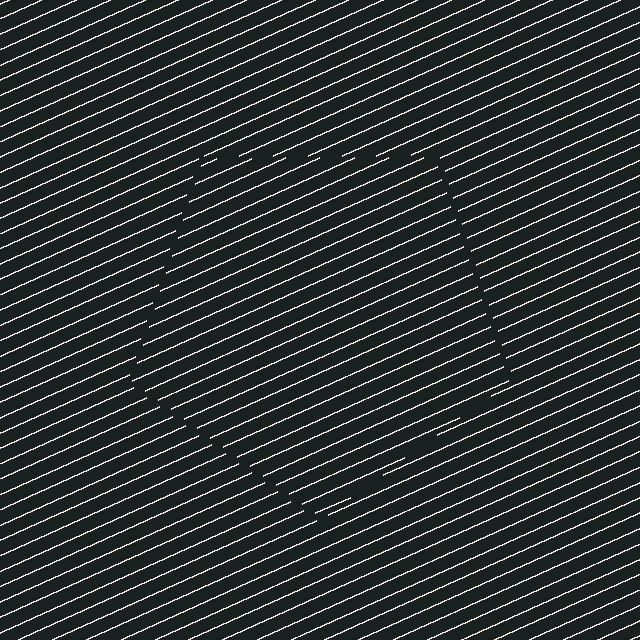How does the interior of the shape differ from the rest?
The interior of the shape contains the same grating, shifted by half a period — the contour is defined by the phase discontinuity where line-ends from the inner and outer gratings abut.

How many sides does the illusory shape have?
5 sides — the line-ends trace a pentagon.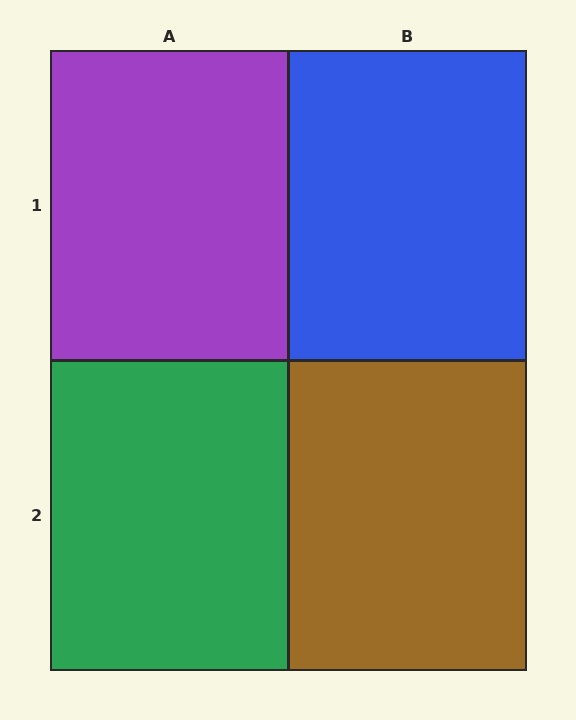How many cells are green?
1 cell is green.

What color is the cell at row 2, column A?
Green.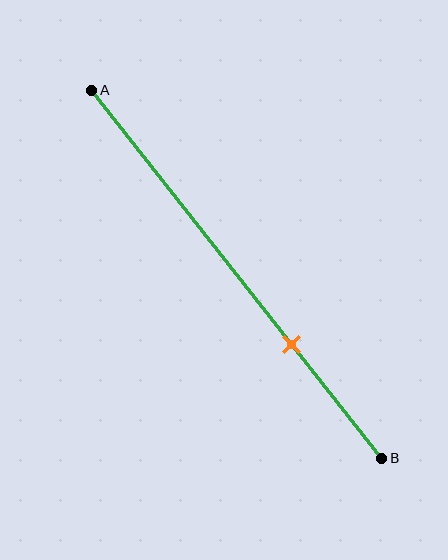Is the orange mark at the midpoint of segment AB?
No, the mark is at about 70% from A, not at the 50% midpoint.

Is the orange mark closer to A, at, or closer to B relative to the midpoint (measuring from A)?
The orange mark is closer to point B than the midpoint of segment AB.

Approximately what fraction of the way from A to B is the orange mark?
The orange mark is approximately 70% of the way from A to B.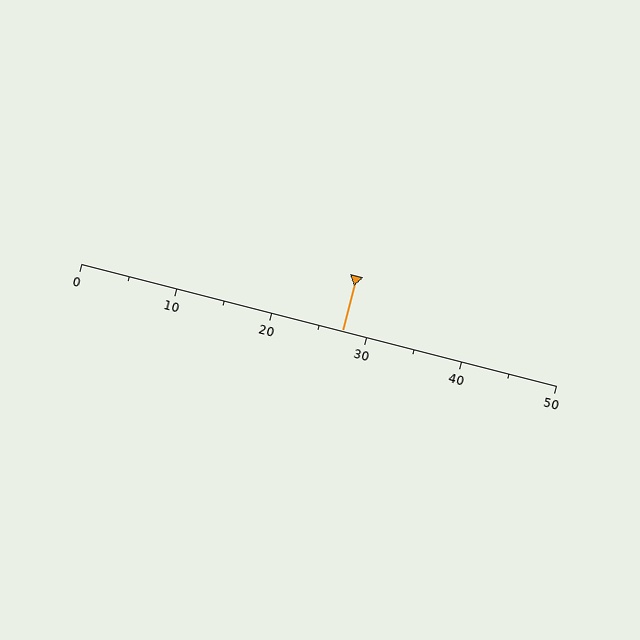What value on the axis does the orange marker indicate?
The marker indicates approximately 27.5.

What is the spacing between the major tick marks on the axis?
The major ticks are spaced 10 apart.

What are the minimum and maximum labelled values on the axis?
The axis runs from 0 to 50.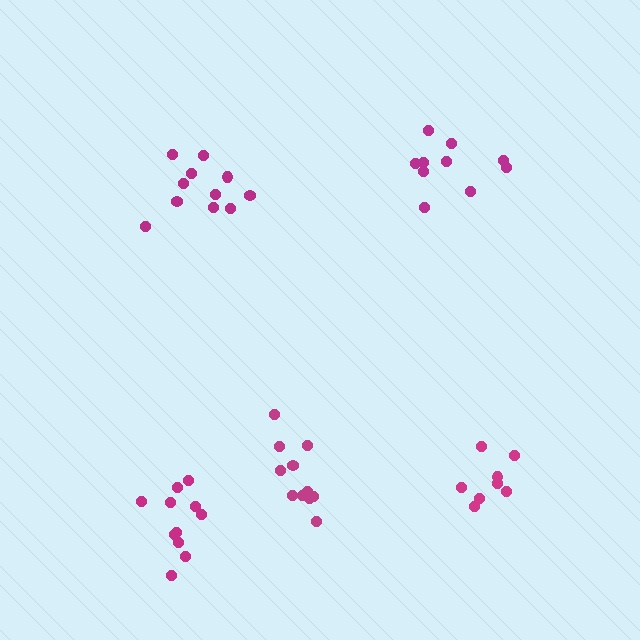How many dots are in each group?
Group 1: 11 dots, Group 2: 11 dots, Group 3: 11 dots, Group 4: 10 dots, Group 5: 8 dots (51 total).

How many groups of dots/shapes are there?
There are 5 groups.